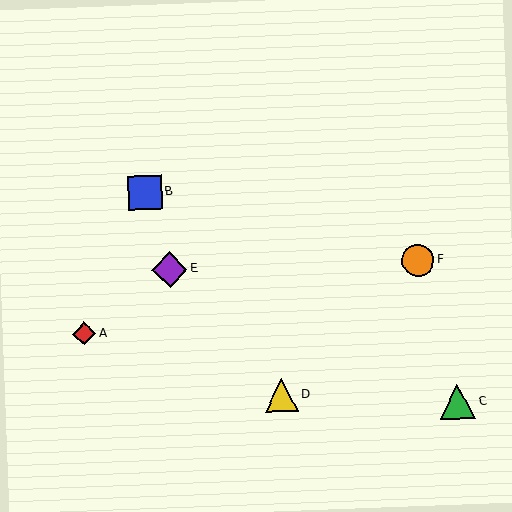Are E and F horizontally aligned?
Yes, both are at y≈270.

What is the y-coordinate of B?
Object B is at y≈192.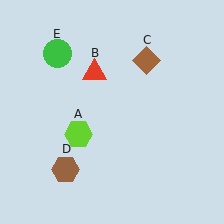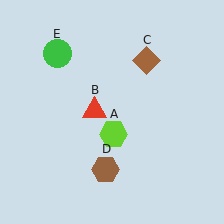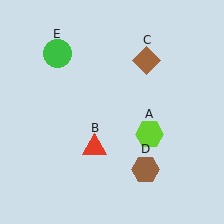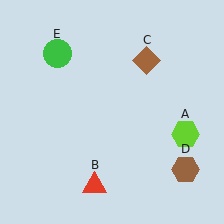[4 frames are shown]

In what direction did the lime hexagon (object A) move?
The lime hexagon (object A) moved right.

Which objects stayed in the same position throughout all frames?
Brown diamond (object C) and green circle (object E) remained stationary.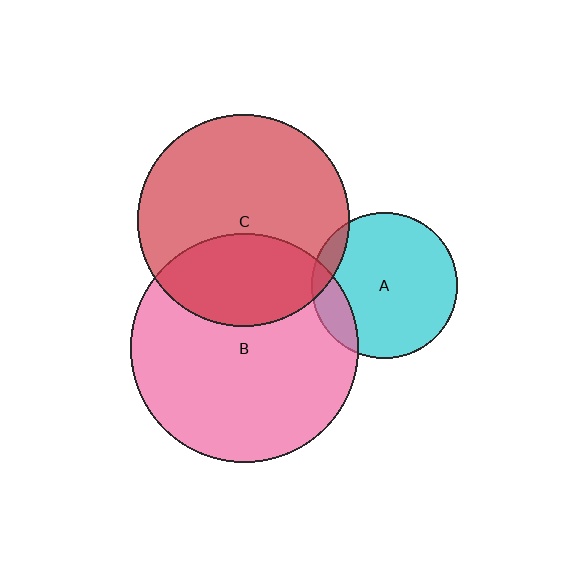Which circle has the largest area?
Circle B (pink).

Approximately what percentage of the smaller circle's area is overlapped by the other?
Approximately 10%.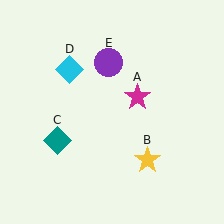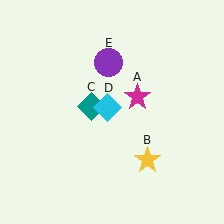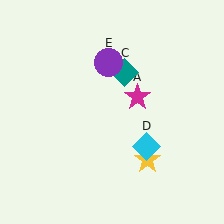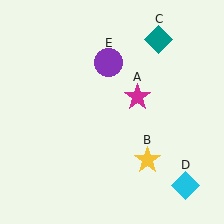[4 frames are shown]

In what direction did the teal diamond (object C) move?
The teal diamond (object C) moved up and to the right.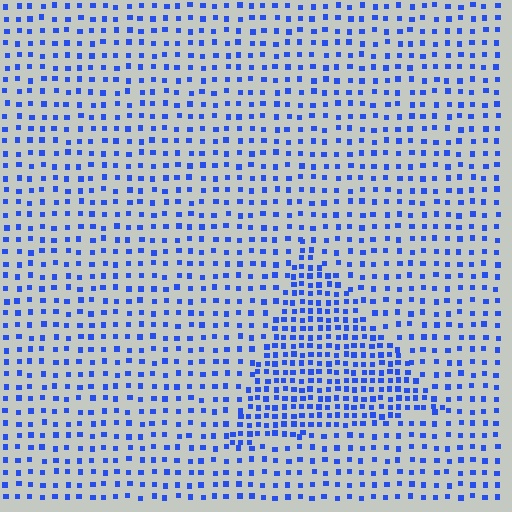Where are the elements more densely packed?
The elements are more densely packed inside the triangle boundary.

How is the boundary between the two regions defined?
The boundary is defined by a change in element density (approximately 2.0x ratio). All elements are the same color, size, and shape.